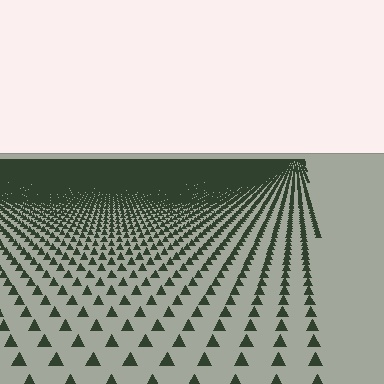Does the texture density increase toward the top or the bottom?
Density increases toward the top.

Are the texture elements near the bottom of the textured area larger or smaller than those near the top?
Larger. Near the bottom, elements are closer to the viewer and appear at a bigger on-screen size.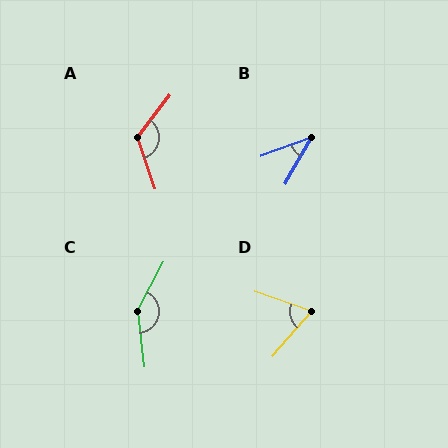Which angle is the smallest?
B, at approximately 40 degrees.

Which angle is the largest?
C, at approximately 145 degrees.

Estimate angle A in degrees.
Approximately 124 degrees.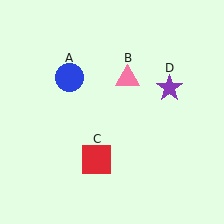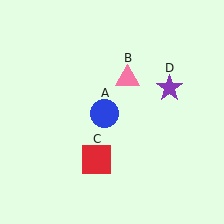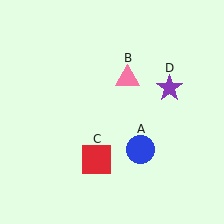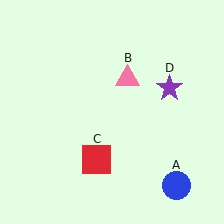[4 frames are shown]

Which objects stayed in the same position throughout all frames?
Pink triangle (object B) and red square (object C) and purple star (object D) remained stationary.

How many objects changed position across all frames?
1 object changed position: blue circle (object A).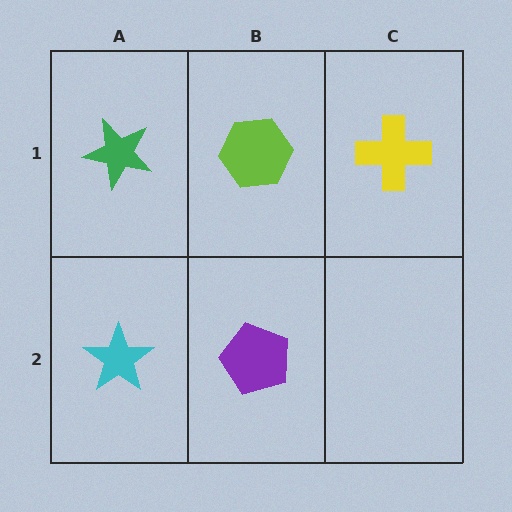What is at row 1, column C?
A yellow cross.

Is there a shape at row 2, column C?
No, that cell is empty.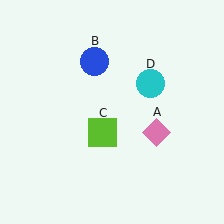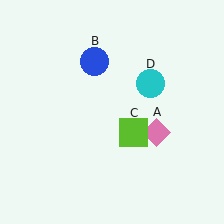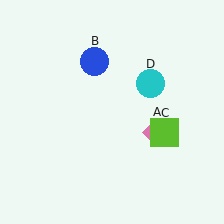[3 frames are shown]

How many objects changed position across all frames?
1 object changed position: lime square (object C).